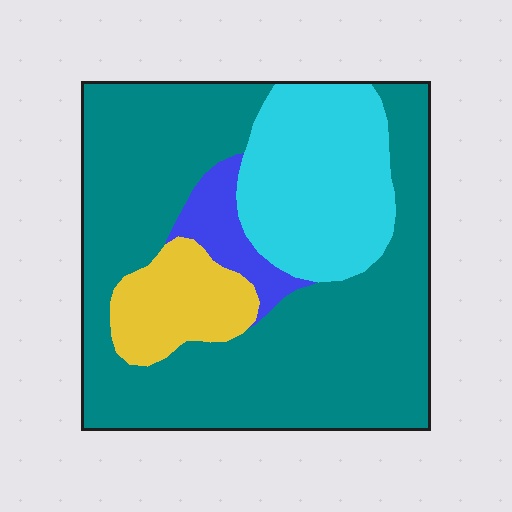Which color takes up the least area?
Blue, at roughly 5%.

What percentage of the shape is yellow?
Yellow takes up less than a quarter of the shape.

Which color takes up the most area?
Teal, at roughly 60%.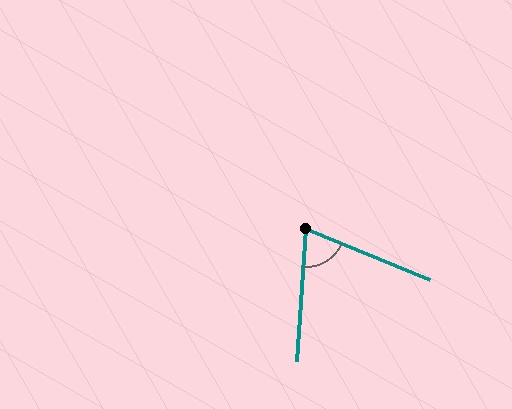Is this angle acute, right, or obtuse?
It is acute.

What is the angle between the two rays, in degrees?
Approximately 71 degrees.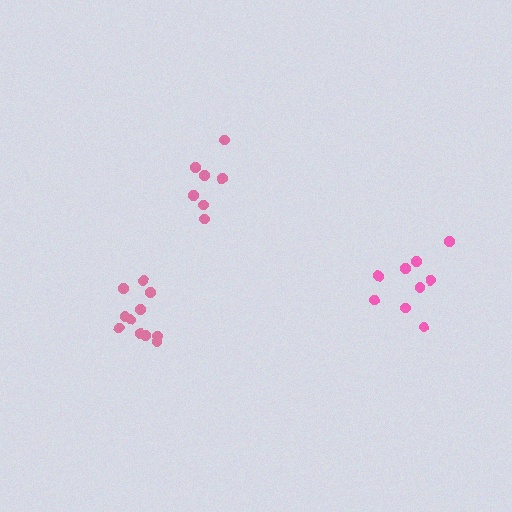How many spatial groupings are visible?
There are 3 spatial groupings.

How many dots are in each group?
Group 1: 9 dots, Group 2: 7 dots, Group 3: 11 dots (27 total).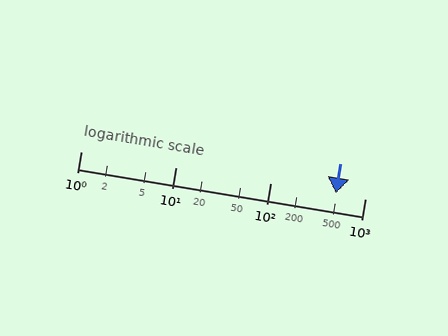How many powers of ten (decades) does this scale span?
The scale spans 3 decades, from 1 to 1000.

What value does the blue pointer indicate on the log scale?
The pointer indicates approximately 490.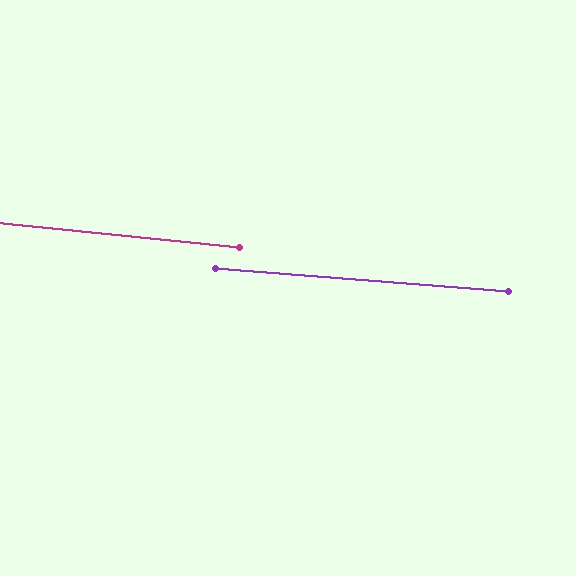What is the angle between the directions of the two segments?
Approximately 1 degree.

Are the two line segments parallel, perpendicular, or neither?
Parallel — their directions differ by only 1.3°.